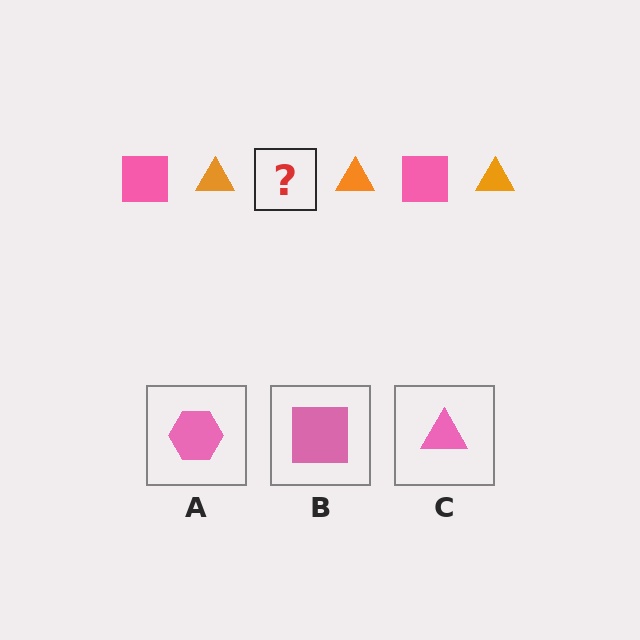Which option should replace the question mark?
Option B.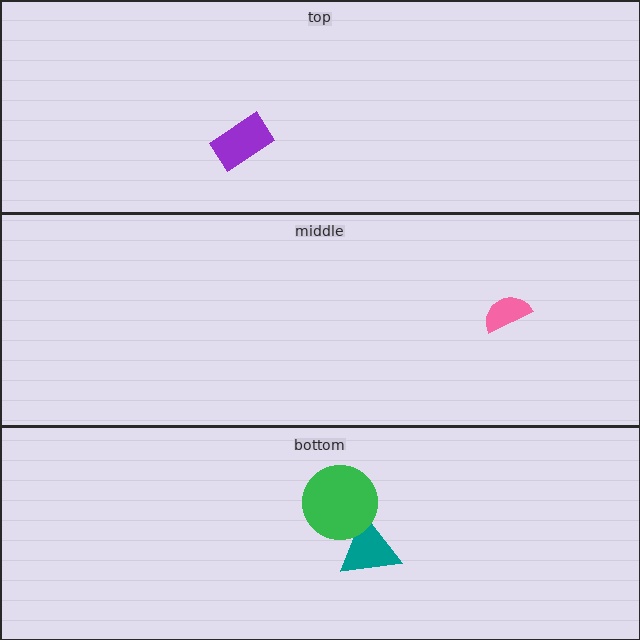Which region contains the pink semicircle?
The middle region.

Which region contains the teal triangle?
The bottom region.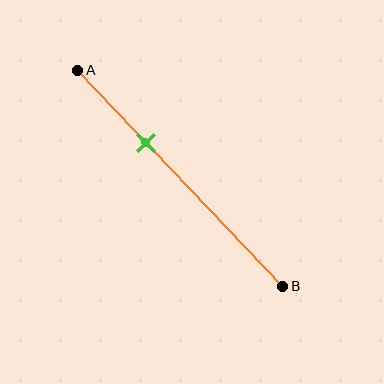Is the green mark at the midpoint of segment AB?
No, the mark is at about 35% from A, not at the 50% midpoint.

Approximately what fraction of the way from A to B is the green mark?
The green mark is approximately 35% of the way from A to B.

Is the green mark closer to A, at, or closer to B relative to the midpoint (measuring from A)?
The green mark is closer to point A than the midpoint of segment AB.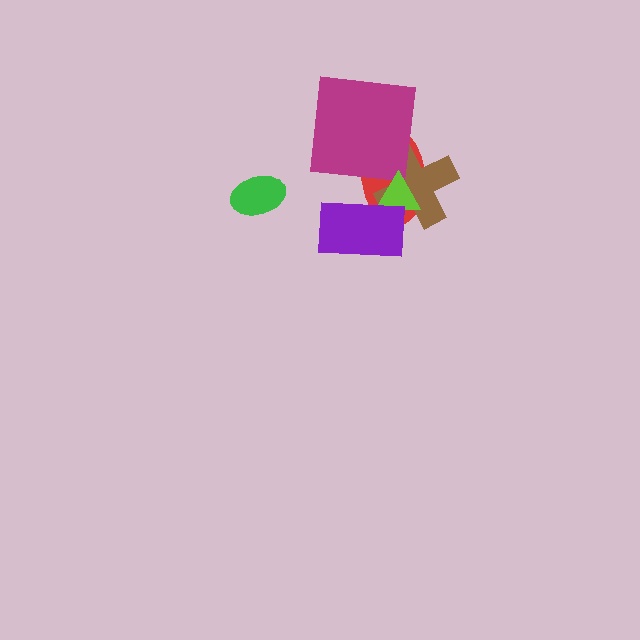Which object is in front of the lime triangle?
The purple rectangle is in front of the lime triangle.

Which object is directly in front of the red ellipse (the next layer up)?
The brown cross is directly in front of the red ellipse.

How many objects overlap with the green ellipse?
0 objects overlap with the green ellipse.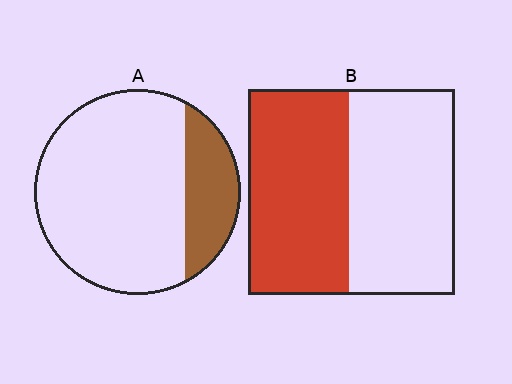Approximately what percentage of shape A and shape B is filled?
A is approximately 20% and B is approximately 50%.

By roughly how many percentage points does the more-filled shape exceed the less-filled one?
By roughly 25 percentage points (B over A).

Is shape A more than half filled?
No.